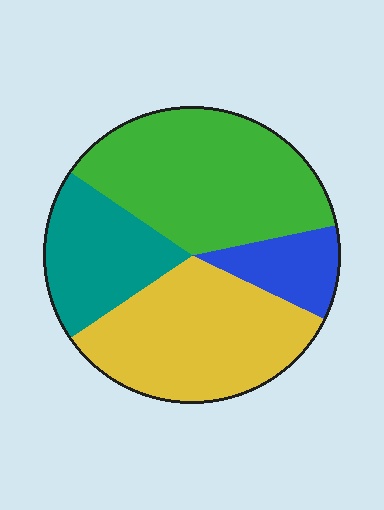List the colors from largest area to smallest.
From largest to smallest: green, yellow, teal, blue.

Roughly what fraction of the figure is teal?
Teal covers 19% of the figure.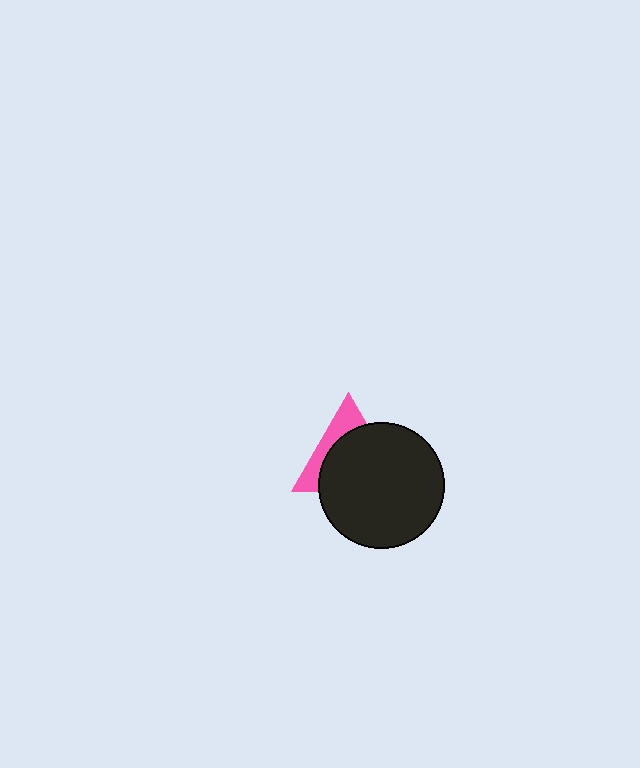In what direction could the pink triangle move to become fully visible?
The pink triangle could move up. That would shift it out from behind the black circle entirely.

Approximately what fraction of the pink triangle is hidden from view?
Roughly 67% of the pink triangle is hidden behind the black circle.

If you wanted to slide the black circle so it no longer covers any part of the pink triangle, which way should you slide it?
Slide it down — that is the most direct way to separate the two shapes.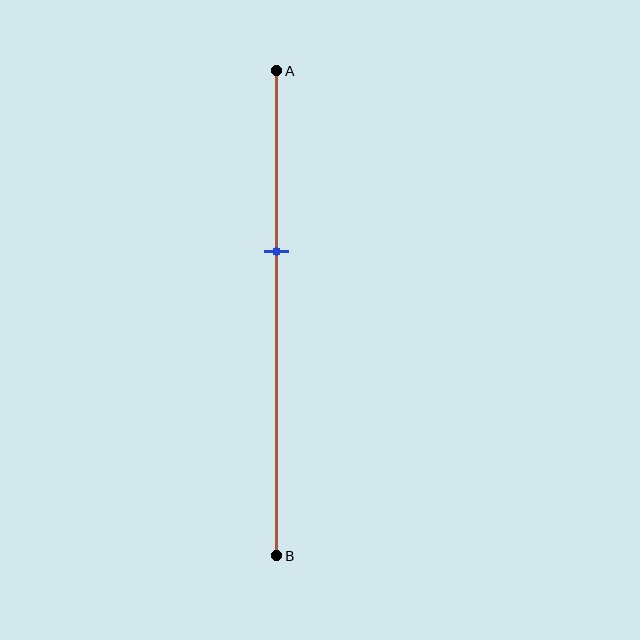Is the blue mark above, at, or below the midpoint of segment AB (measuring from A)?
The blue mark is above the midpoint of segment AB.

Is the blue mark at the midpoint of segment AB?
No, the mark is at about 35% from A, not at the 50% midpoint.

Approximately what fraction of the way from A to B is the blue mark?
The blue mark is approximately 35% of the way from A to B.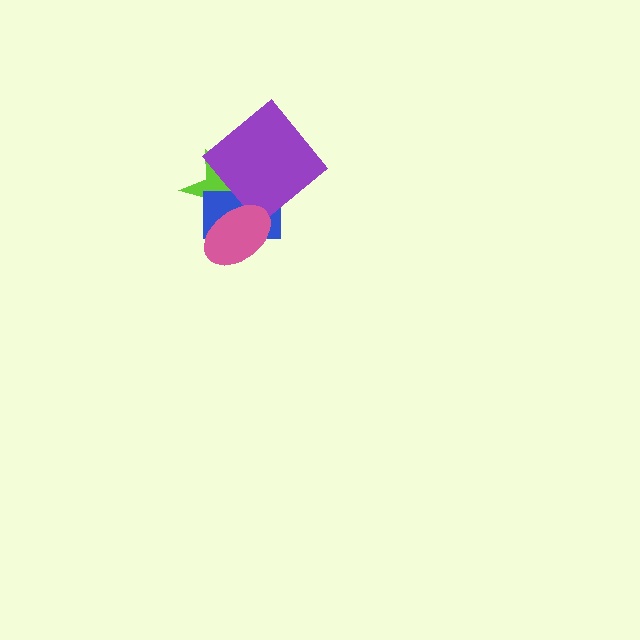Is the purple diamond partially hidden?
No, no other shape covers it.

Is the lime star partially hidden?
Yes, it is partially covered by another shape.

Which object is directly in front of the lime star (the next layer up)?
The blue rectangle is directly in front of the lime star.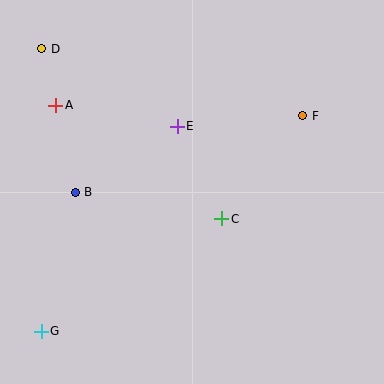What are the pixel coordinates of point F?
Point F is at (303, 116).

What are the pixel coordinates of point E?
Point E is at (177, 126).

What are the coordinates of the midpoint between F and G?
The midpoint between F and G is at (172, 224).